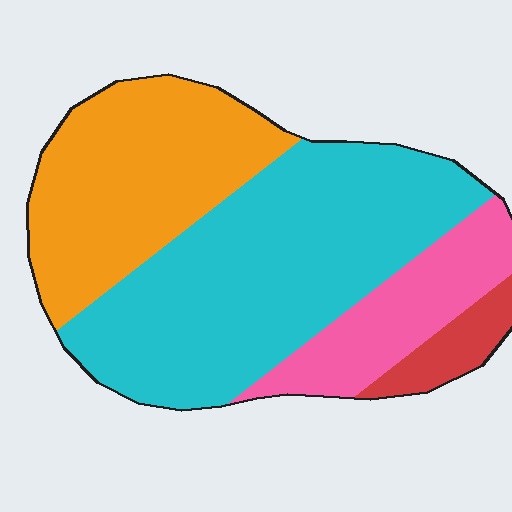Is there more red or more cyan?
Cyan.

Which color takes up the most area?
Cyan, at roughly 50%.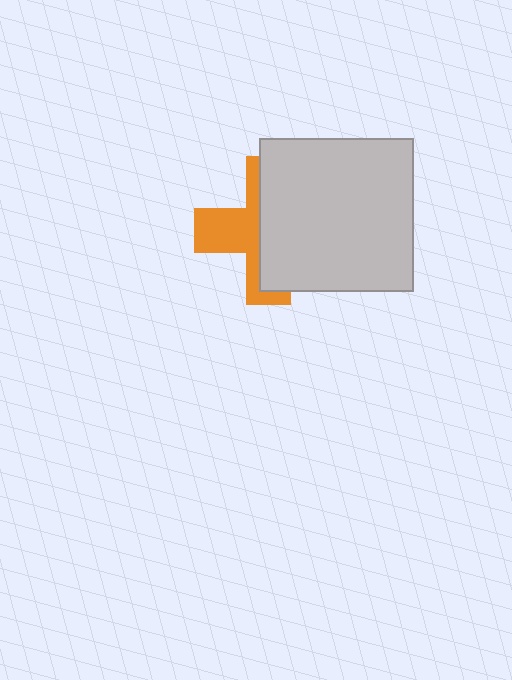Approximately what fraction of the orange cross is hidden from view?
Roughly 58% of the orange cross is hidden behind the light gray square.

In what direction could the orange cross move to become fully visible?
The orange cross could move left. That would shift it out from behind the light gray square entirely.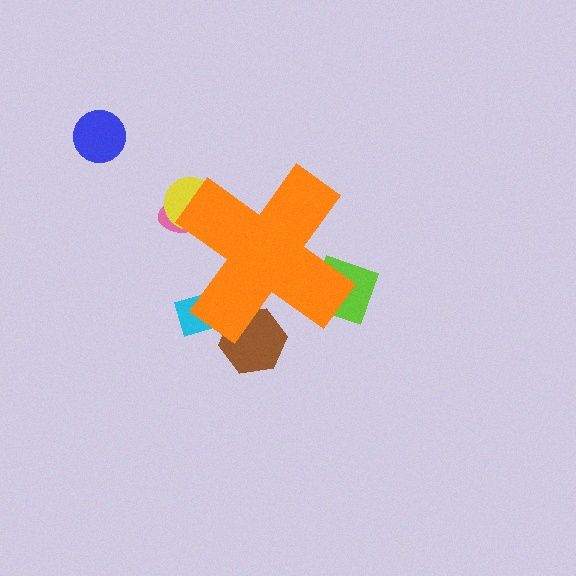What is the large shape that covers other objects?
An orange cross.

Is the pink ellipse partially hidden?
Yes, the pink ellipse is partially hidden behind the orange cross.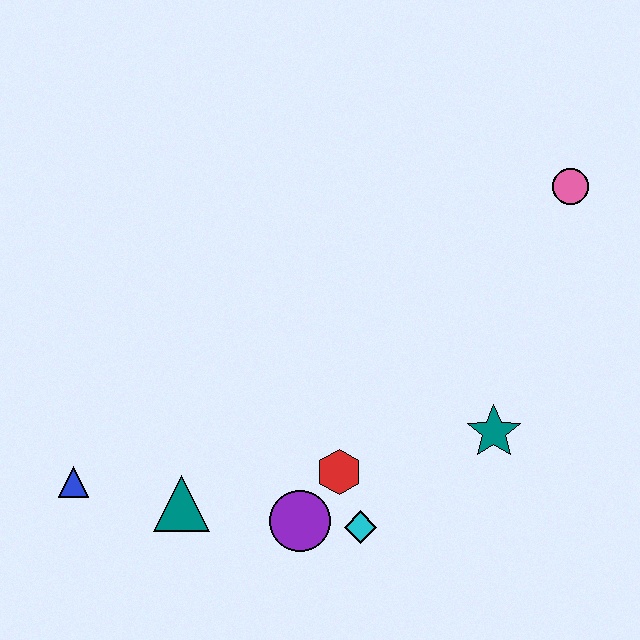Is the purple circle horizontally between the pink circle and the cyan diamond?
No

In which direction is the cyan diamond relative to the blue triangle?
The cyan diamond is to the right of the blue triangle.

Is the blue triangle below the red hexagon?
Yes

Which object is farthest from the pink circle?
The blue triangle is farthest from the pink circle.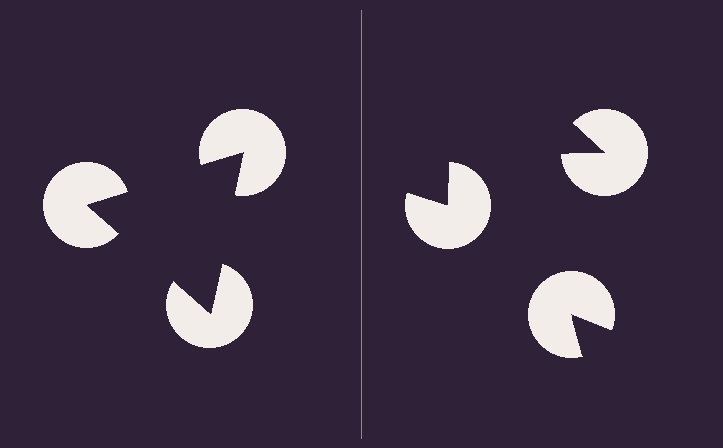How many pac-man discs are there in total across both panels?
6 — 3 on each side.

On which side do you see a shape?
An illusory triangle appears on the left side. On the right side the wedge cuts are rotated, so no coherent shape forms.